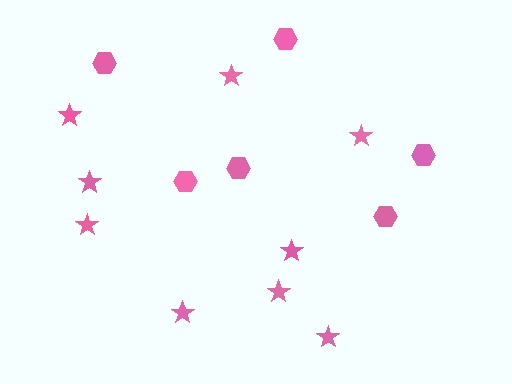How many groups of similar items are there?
There are 2 groups: one group of stars (9) and one group of hexagons (6).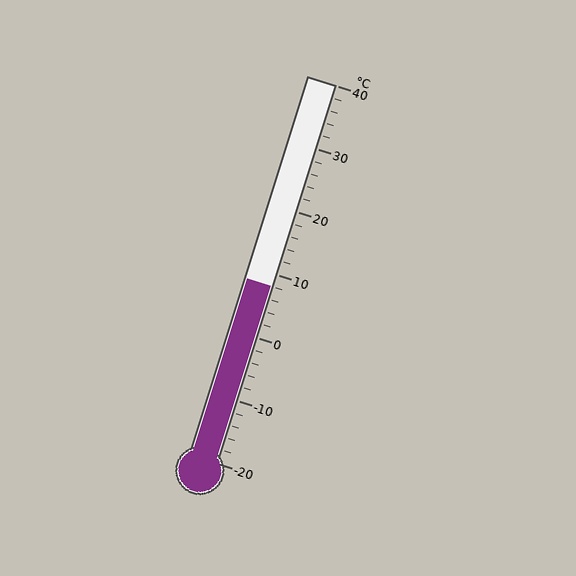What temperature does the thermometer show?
The thermometer shows approximately 8°C.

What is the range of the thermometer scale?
The thermometer scale ranges from -20°C to 40°C.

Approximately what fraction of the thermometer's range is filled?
The thermometer is filled to approximately 45% of its range.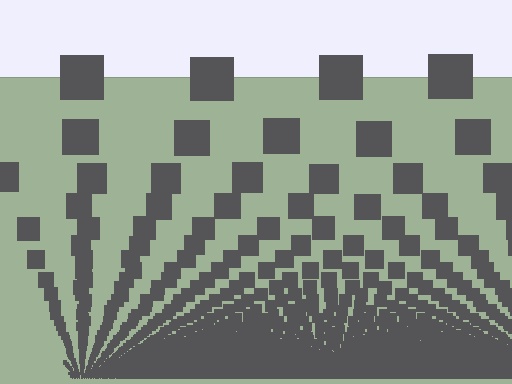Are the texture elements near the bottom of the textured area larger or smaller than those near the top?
Smaller. The gradient is inverted — elements near the bottom are smaller and denser.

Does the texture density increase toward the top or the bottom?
Density increases toward the bottom.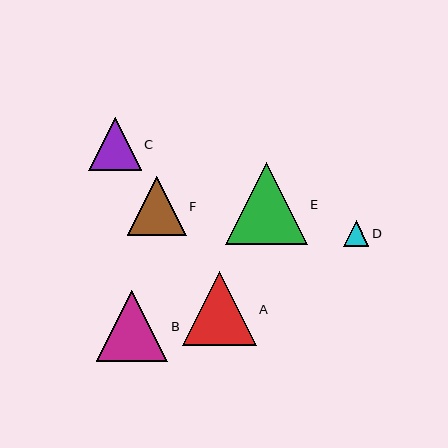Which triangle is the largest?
Triangle E is the largest with a size of approximately 82 pixels.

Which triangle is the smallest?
Triangle D is the smallest with a size of approximately 25 pixels.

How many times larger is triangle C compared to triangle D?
Triangle C is approximately 2.1 times the size of triangle D.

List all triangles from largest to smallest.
From largest to smallest: E, A, B, F, C, D.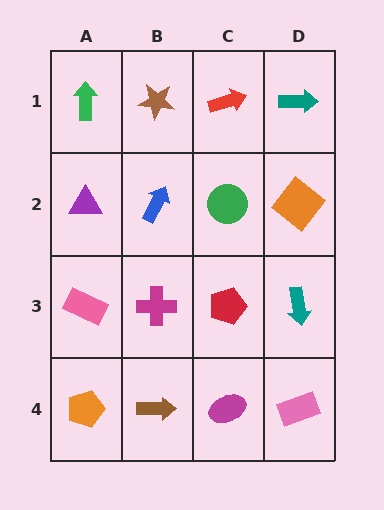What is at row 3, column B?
A magenta cross.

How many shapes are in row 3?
4 shapes.